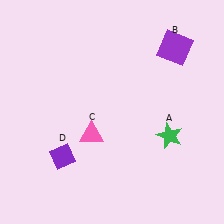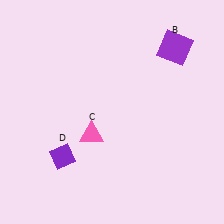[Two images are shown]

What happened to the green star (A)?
The green star (A) was removed in Image 2. It was in the bottom-right area of Image 1.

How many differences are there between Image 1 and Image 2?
There is 1 difference between the two images.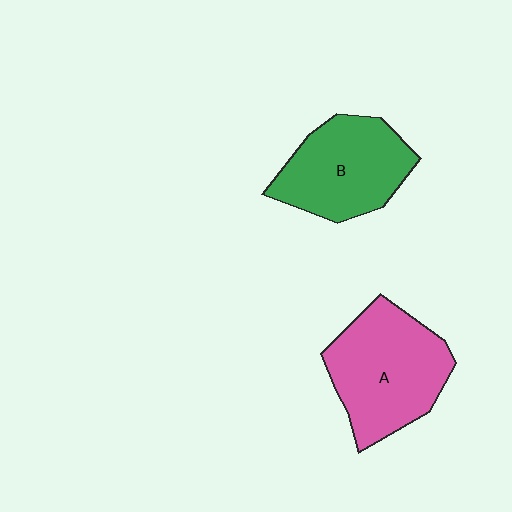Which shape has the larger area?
Shape A (pink).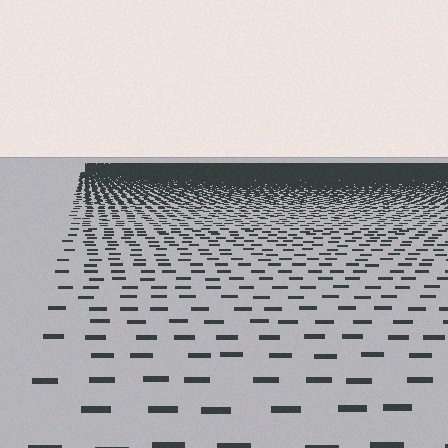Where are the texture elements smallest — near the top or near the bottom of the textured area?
Near the top.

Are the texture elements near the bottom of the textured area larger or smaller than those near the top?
Larger. Near the bottom, elements are closer to the viewer and appear at a bigger on-screen size.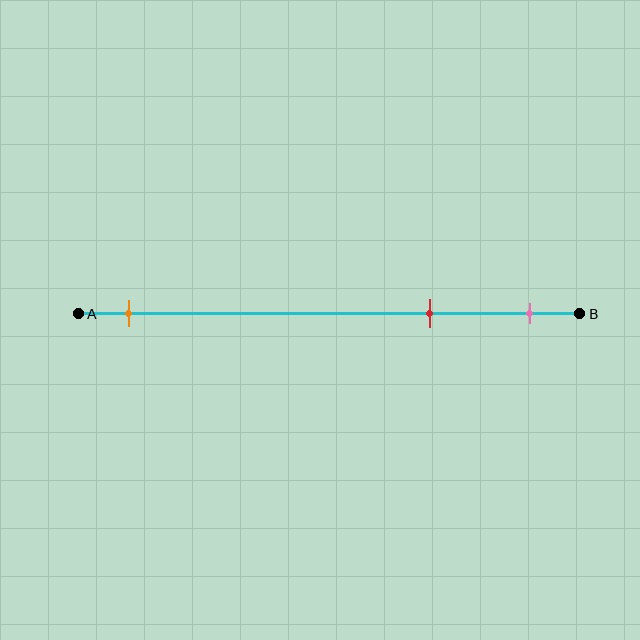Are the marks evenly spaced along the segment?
No, the marks are not evenly spaced.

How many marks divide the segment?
There are 3 marks dividing the segment.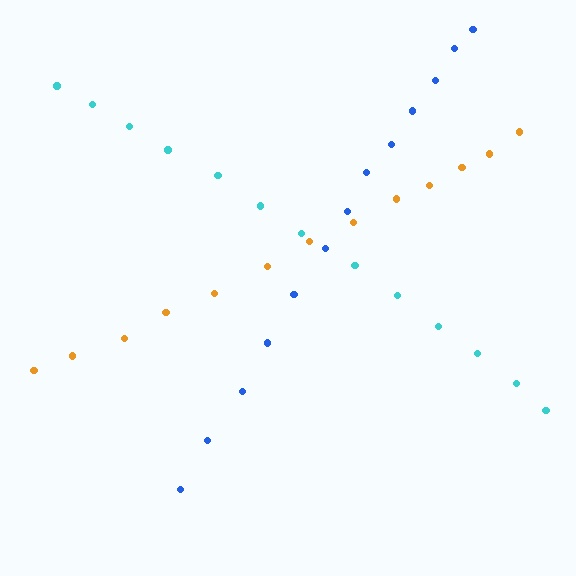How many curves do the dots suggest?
There are 3 distinct paths.